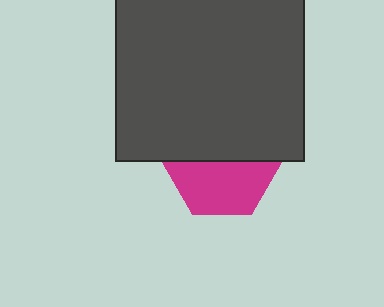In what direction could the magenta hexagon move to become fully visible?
The magenta hexagon could move down. That would shift it out from behind the dark gray square entirely.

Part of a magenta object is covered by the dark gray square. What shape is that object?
It is a hexagon.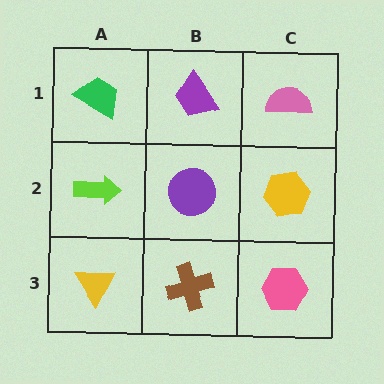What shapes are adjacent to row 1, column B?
A purple circle (row 2, column B), a green trapezoid (row 1, column A), a pink semicircle (row 1, column C).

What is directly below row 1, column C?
A yellow hexagon.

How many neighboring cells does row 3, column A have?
2.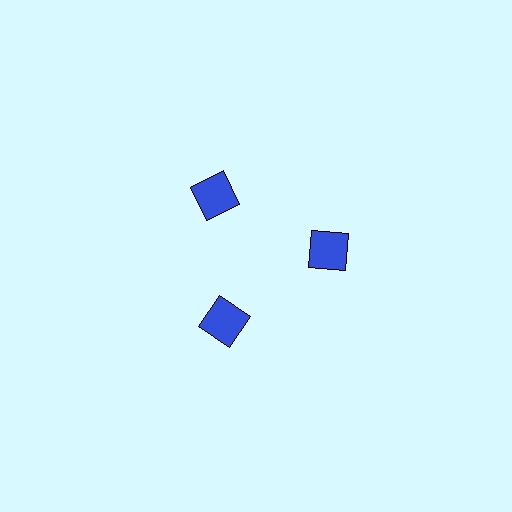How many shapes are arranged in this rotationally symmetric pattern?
There are 3 shapes, arranged in 3 groups of 1.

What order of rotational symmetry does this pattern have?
This pattern has 3-fold rotational symmetry.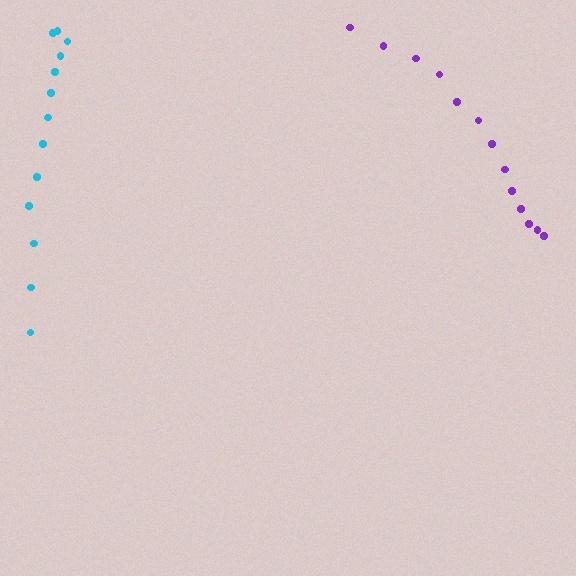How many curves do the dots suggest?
There are 2 distinct paths.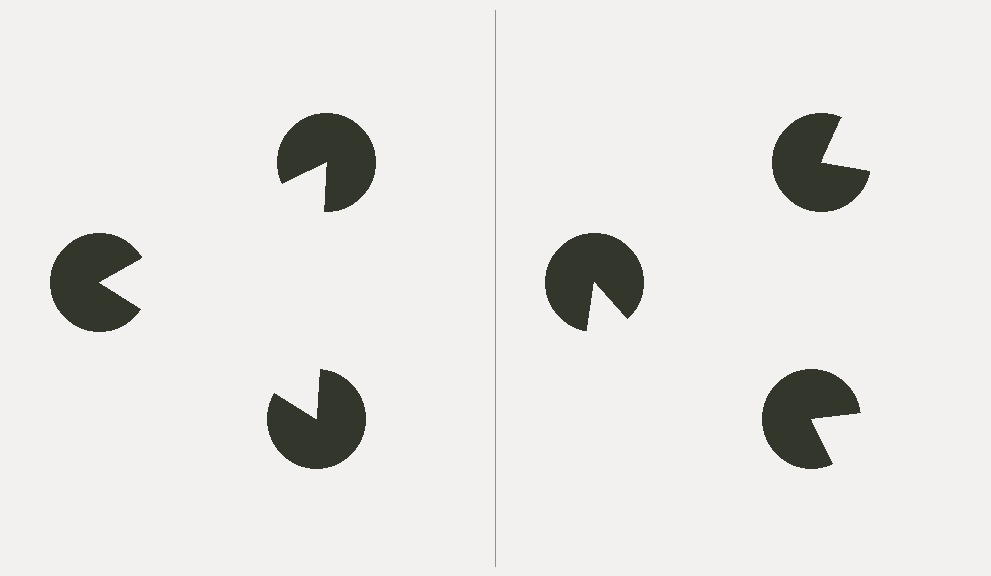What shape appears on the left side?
An illusory triangle.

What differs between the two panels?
The pac-man discs are positioned identically on both sides; only the wedge orientations differ. On the left they align to a triangle; on the right they are misaligned.